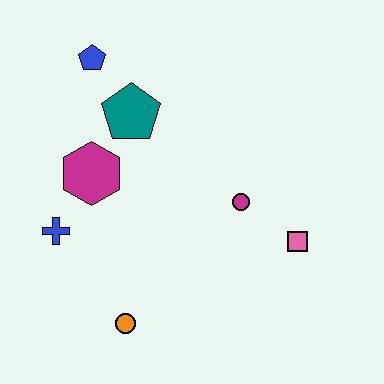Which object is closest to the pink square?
The magenta circle is closest to the pink square.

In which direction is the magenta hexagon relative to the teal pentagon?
The magenta hexagon is below the teal pentagon.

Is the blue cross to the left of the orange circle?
Yes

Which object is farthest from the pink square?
The blue pentagon is farthest from the pink square.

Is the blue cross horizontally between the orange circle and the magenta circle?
No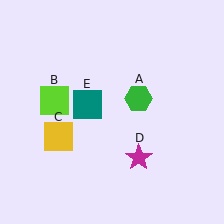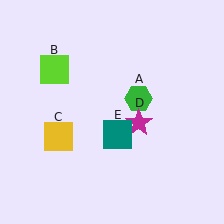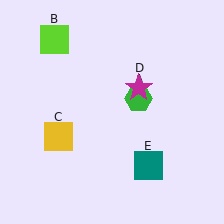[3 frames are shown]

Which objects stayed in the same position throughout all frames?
Green hexagon (object A) and yellow square (object C) remained stationary.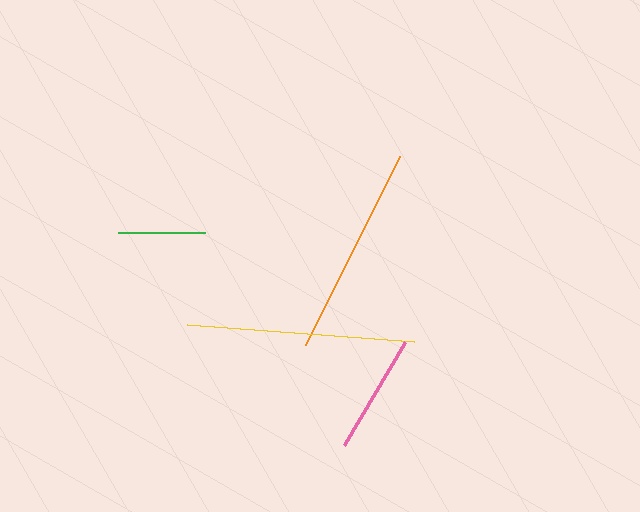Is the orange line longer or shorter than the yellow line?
The yellow line is longer than the orange line.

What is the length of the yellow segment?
The yellow segment is approximately 228 pixels long.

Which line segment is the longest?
The yellow line is the longest at approximately 228 pixels.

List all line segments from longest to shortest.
From longest to shortest: yellow, orange, pink, green.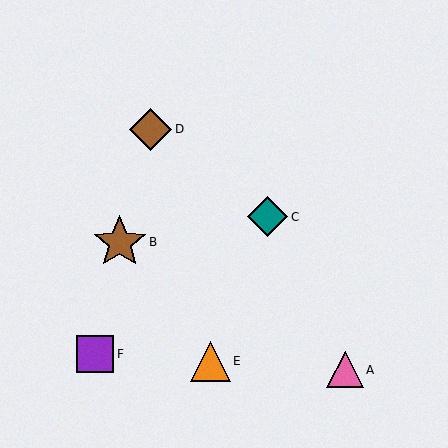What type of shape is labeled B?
Shape B is a brown star.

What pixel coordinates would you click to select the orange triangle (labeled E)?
Click at (210, 361) to select the orange triangle E.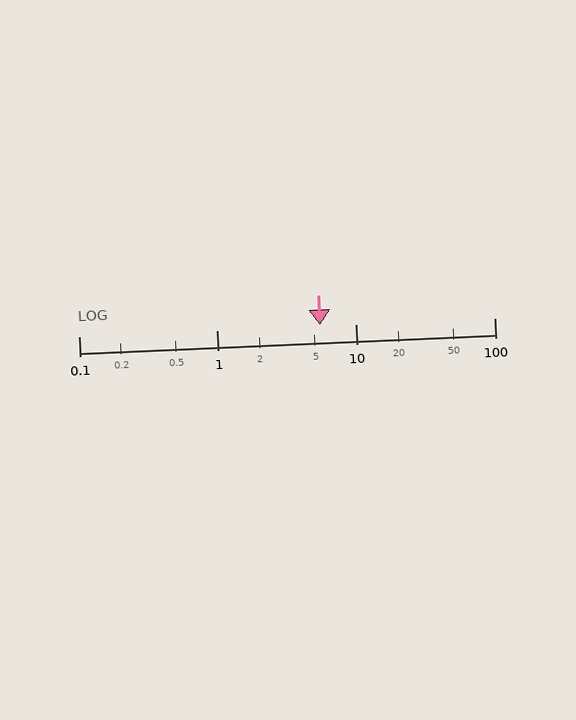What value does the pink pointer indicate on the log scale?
The pointer indicates approximately 5.5.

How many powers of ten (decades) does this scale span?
The scale spans 3 decades, from 0.1 to 100.